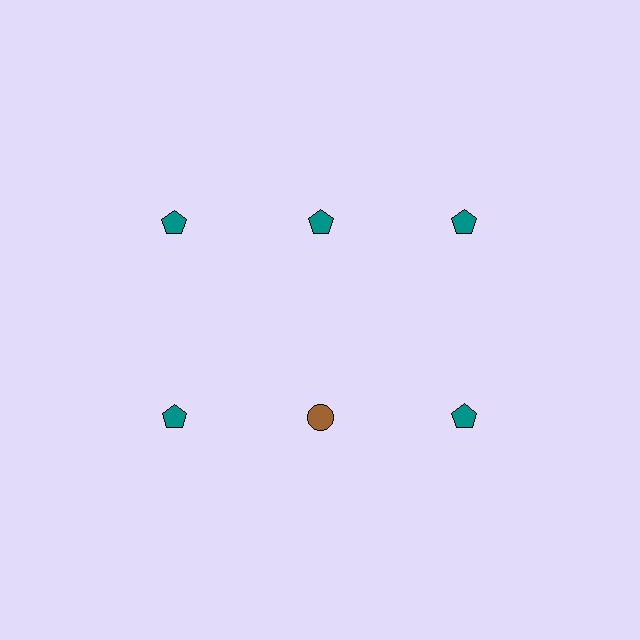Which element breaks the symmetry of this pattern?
The brown circle in the second row, second from left column breaks the symmetry. All other shapes are teal pentagons.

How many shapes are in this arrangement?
There are 6 shapes arranged in a grid pattern.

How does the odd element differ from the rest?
It differs in both color (brown instead of teal) and shape (circle instead of pentagon).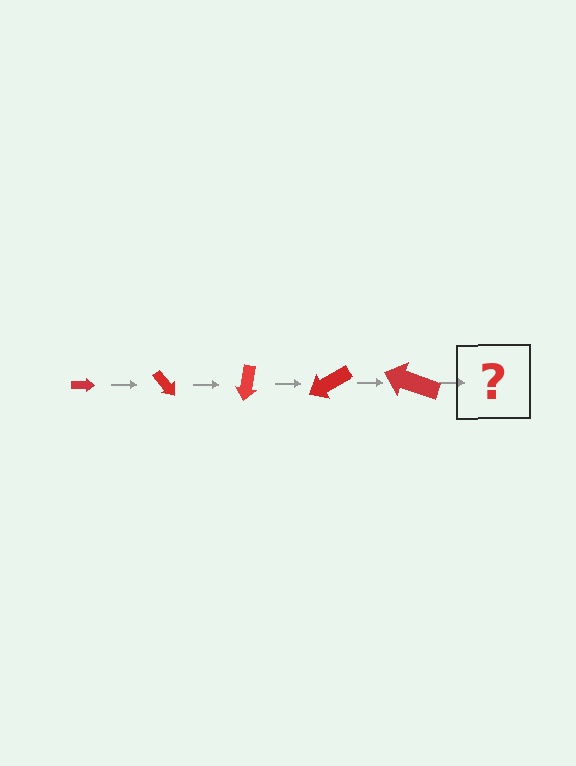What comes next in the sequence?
The next element should be an arrow, larger than the previous one and rotated 250 degrees from the start.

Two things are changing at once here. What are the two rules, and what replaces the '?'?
The two rules are that the arrow grows larger each step and it rotates 50 degrees each step. The '?' should be an arrow, larger than the previous one and rotated 250 degrees from the start.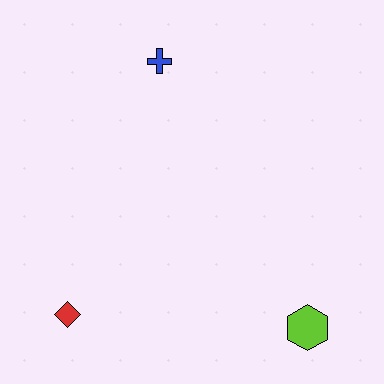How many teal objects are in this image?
There are no teal objects.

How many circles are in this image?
There are no circles.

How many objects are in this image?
There are 3 objects.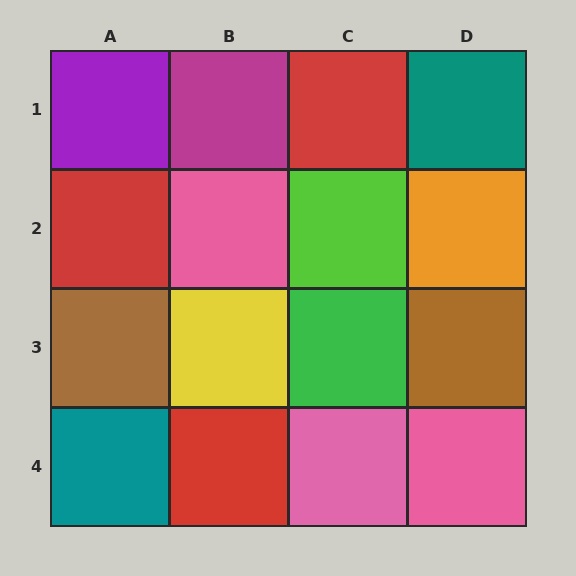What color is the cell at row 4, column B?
Red.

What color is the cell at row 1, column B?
Magenta.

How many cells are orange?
1 cell is orange.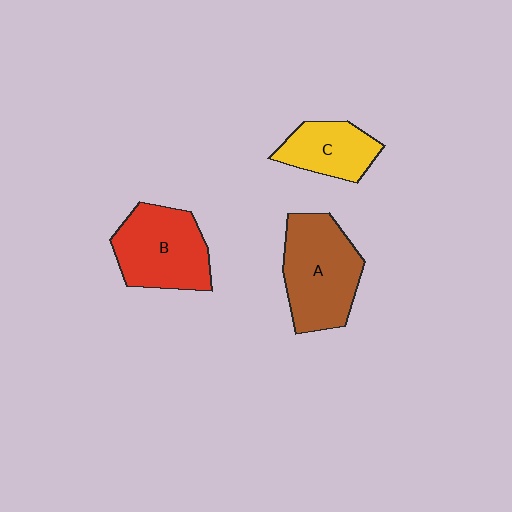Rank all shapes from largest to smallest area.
From largest to smallest: A (brown), B (red), C (yellow).